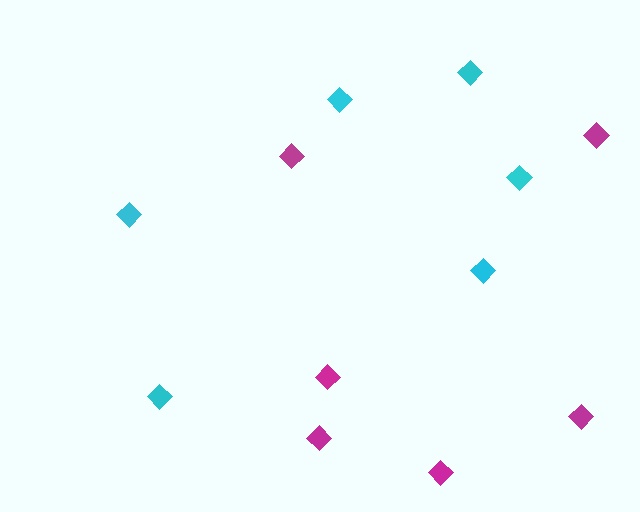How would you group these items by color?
There are 2 groups: one group of magenta diamonds (6) and one group of cyan diamonds (6).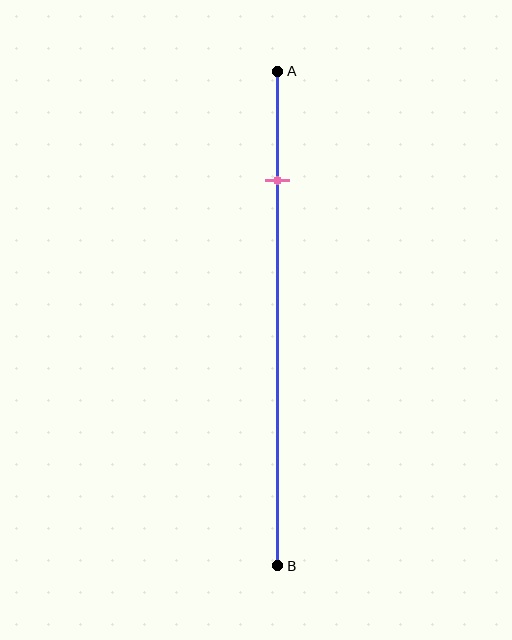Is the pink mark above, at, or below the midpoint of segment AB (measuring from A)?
The pink mark is above the midpoint of segment AB.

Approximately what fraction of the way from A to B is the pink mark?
The pink mark is approximately 20% of the way from A to B.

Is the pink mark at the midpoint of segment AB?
No, the mark is at about 20% from A, not at the 50% midpoint.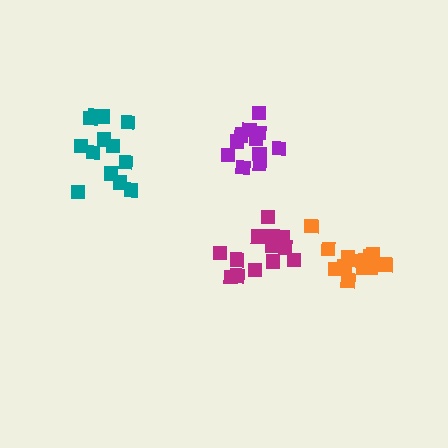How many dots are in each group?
Group 1: 11 dots, Group 2: 13 dots, Group 3: 13 dots, Group 4: 13 dots (50 total).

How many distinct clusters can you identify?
There are 4 distinct clusters.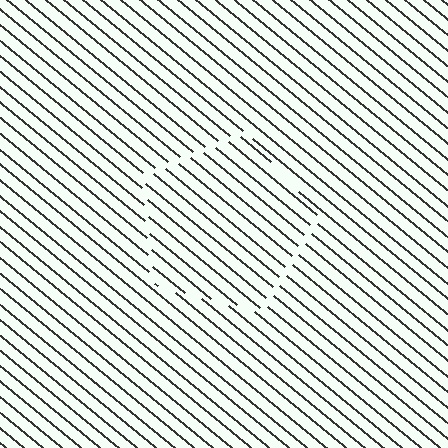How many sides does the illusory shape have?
5 sides — the line-ends trace a pentagon.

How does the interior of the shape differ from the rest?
The interior of the shape contains the same grating, shifted by half a period — the contour is defined by the phase discontinuity where line-ends from the inner and outer gratings abut.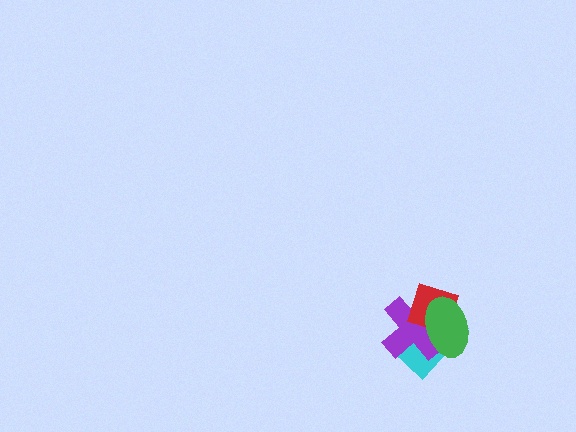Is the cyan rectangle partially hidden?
Yes, it is partially covered by another shape.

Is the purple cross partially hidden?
Yes, it is partially covered by another shape.